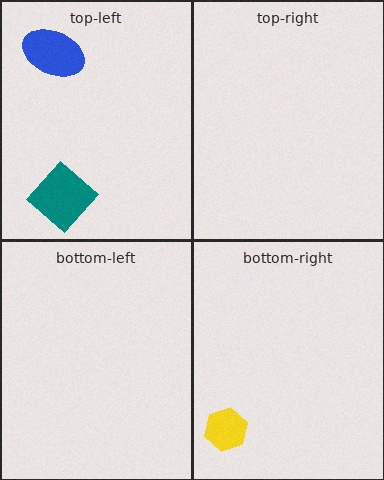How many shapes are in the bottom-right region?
1.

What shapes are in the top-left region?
The blue ellipse, the teal diamond.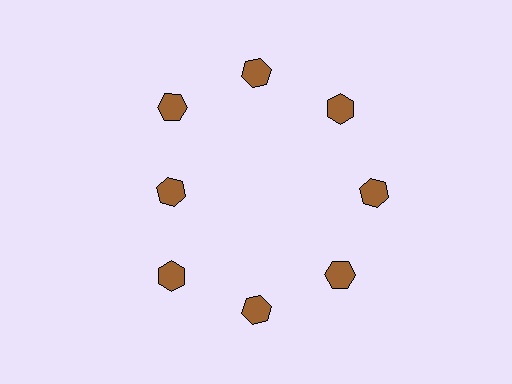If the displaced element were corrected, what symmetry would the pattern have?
It would have 8-fold rotational symmetry — the pattern would map onto itself every 45 degrees.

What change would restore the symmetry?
The symmetry would be restored by moving it outward, back onto the ring so that all 8 hexagons sit at equal angles and equal distance from the center.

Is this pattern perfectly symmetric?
No. The 8 brown hexagons are arranged in a ring, but one element near the 9 o'clock position is pulled inward toward the center, breaking the 8-fold rotational symmetry.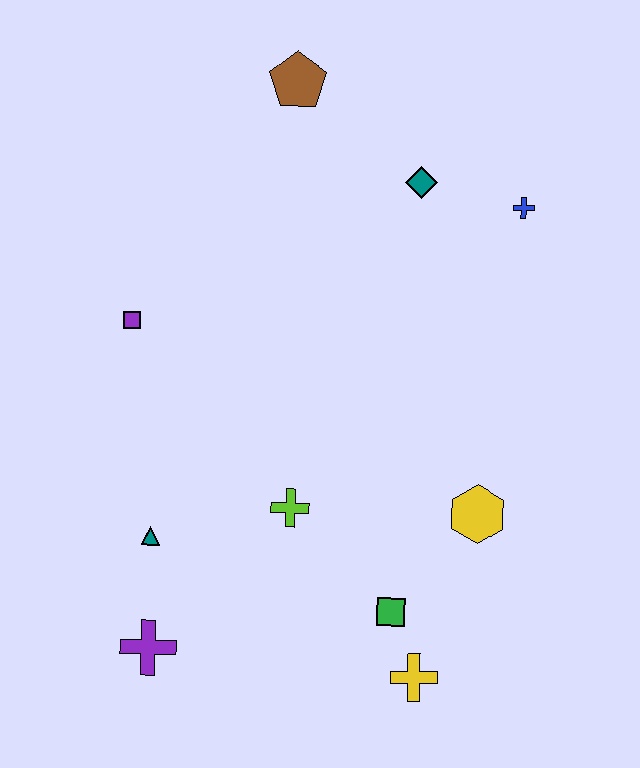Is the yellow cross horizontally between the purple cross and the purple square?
No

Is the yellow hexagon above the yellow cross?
Yes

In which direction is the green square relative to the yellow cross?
The green square is above the yellow cross.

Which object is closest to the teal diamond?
The blue cross is closest to the teal diamond.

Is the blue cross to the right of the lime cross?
Yes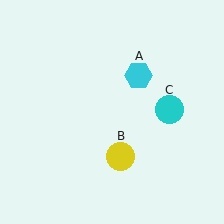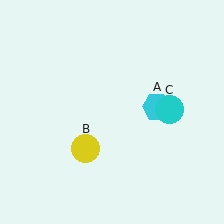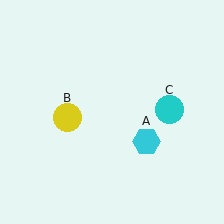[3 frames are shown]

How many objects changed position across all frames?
2 objects changed position: cyan hexagon (object A), yellow circle (object B).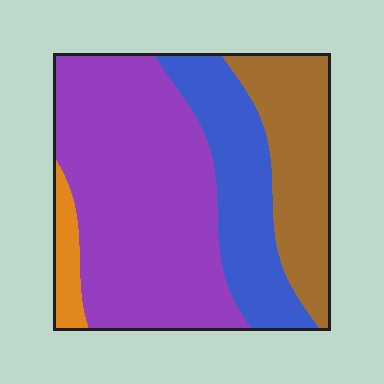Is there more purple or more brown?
Purple.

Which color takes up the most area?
Purple, at roughly 50%.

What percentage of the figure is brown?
Brown takes up about one fifth (1/5) of the figure.